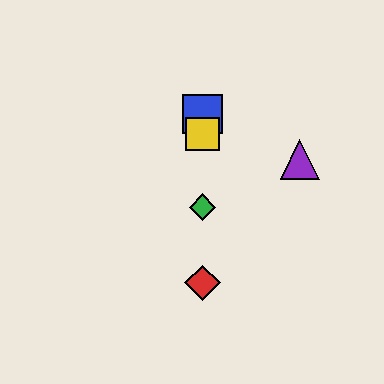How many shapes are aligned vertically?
4 shapes (the red diamond, the blue square, the green diamond, the yellow square) are aligned vertically.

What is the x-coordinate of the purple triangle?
The purple triangle is at x≈300.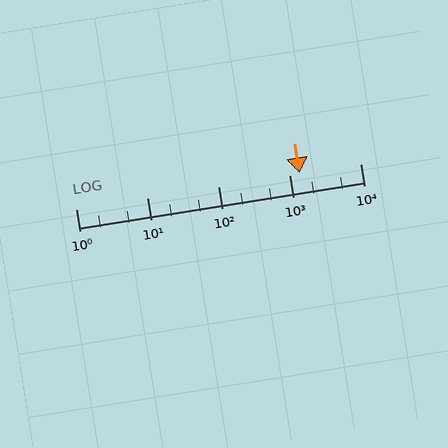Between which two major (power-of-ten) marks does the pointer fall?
The pointer is between 1000 and 10000.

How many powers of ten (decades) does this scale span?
The scale spans 4 decades, from 1 to 10000.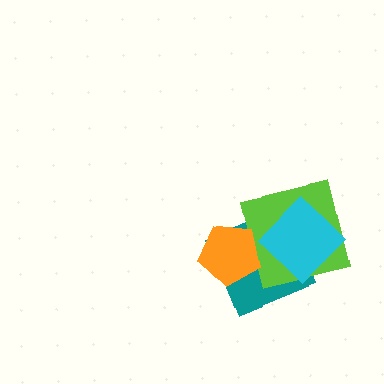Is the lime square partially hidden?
Yes, it is partially covered by another shape.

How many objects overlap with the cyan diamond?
2 objects overlap with the cyan diamond.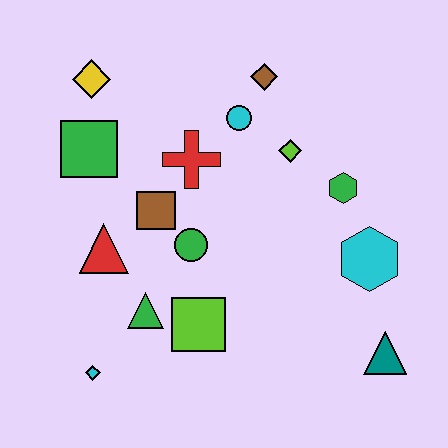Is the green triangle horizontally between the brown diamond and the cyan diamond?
Yes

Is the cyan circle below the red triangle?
No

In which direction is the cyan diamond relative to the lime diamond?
The cyan diamond is below the lime diamond.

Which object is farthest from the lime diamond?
The cyan diamond is farthest from the lime diamond.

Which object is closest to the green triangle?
The lime square is closest to the green triangle.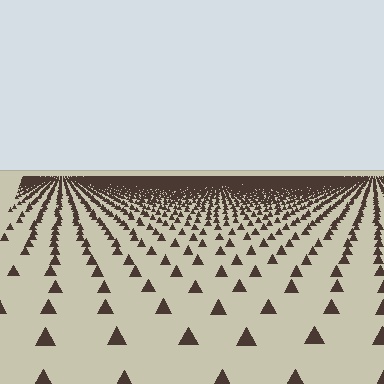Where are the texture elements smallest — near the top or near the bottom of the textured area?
Near the top.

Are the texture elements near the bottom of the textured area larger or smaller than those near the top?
Larger. Near the bottom, elements are closer to the viewer and appear at a bigger on-screen size.